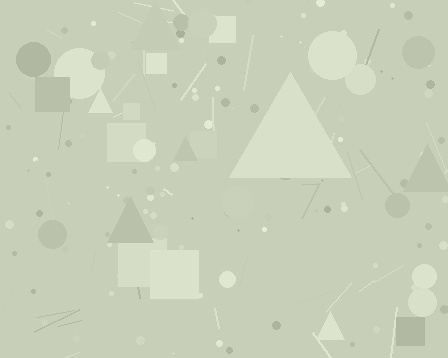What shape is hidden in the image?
A triangle is hidden in the image.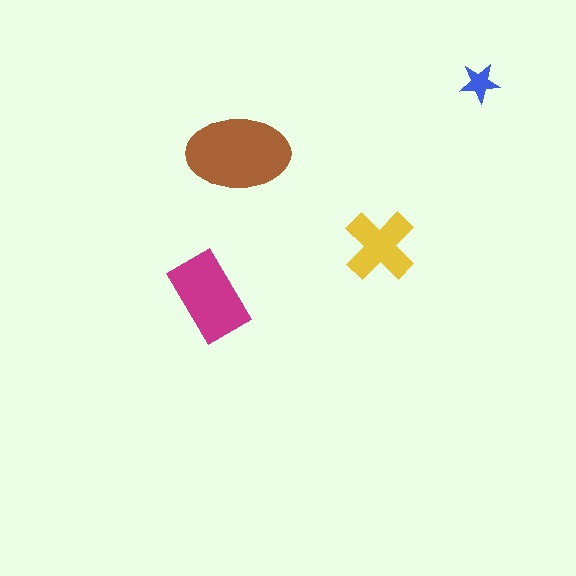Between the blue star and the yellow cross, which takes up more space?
The yellow cross.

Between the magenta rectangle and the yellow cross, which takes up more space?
The magenta rectangle.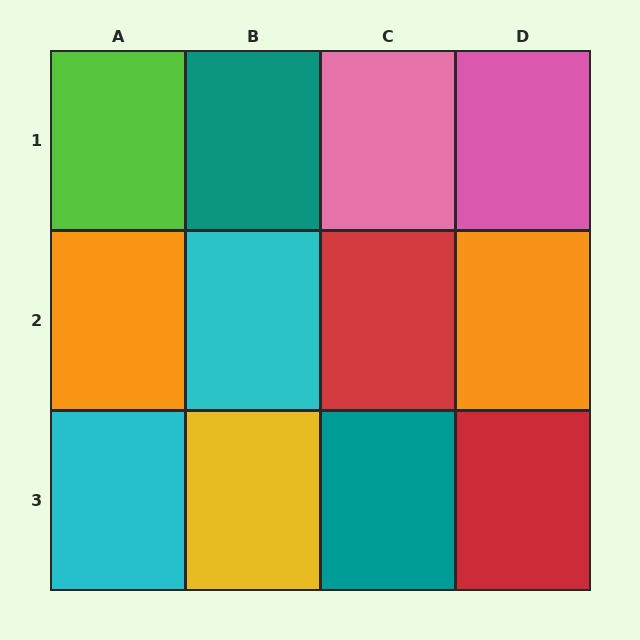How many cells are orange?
2 cells are orange.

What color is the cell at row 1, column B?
Teal.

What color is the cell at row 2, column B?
Cyan.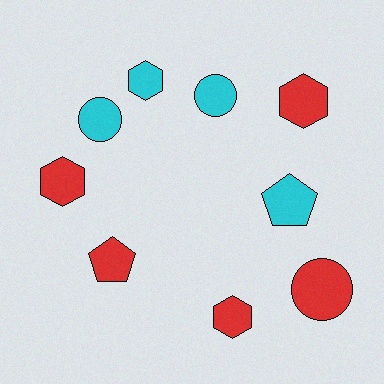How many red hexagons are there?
There are 3 red hexagons.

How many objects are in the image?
There are 9 objects.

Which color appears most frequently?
Red, with 5 objects.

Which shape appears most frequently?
Hexagon, with 4 objects.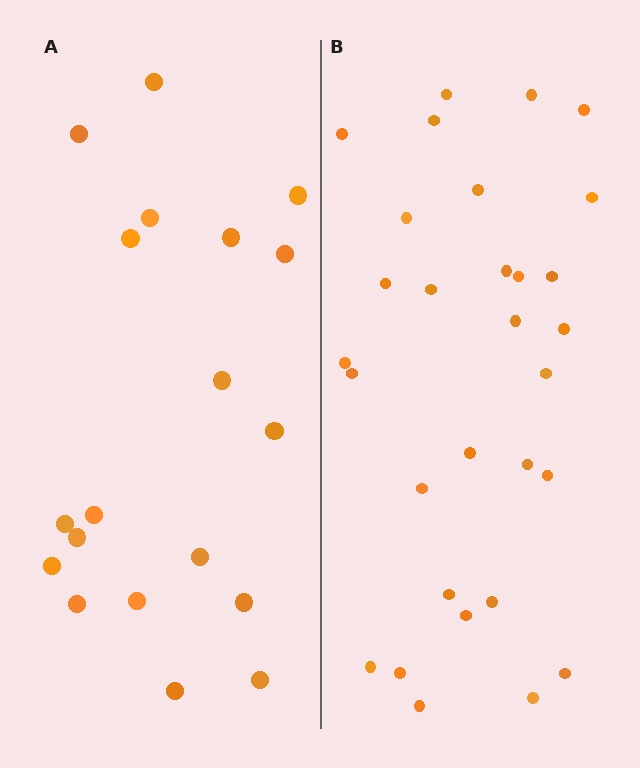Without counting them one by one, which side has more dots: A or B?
Region B (the right region) has more dots.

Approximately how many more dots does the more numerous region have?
Region B has roughly 12 or so more dots than region A.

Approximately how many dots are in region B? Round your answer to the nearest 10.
About 30 dots.